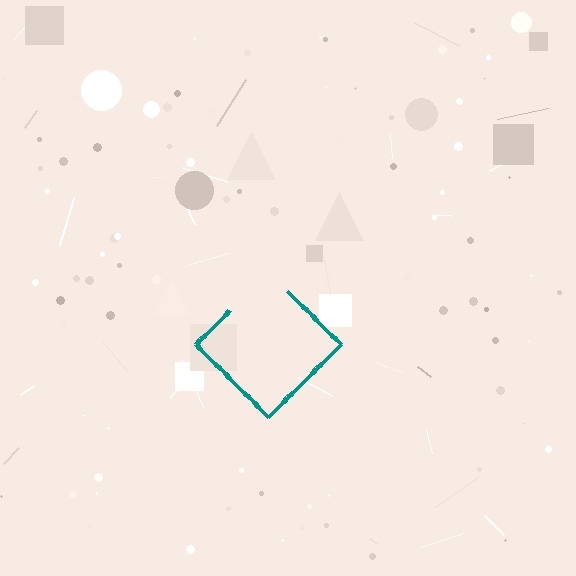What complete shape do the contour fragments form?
The contour fragments form a diamond.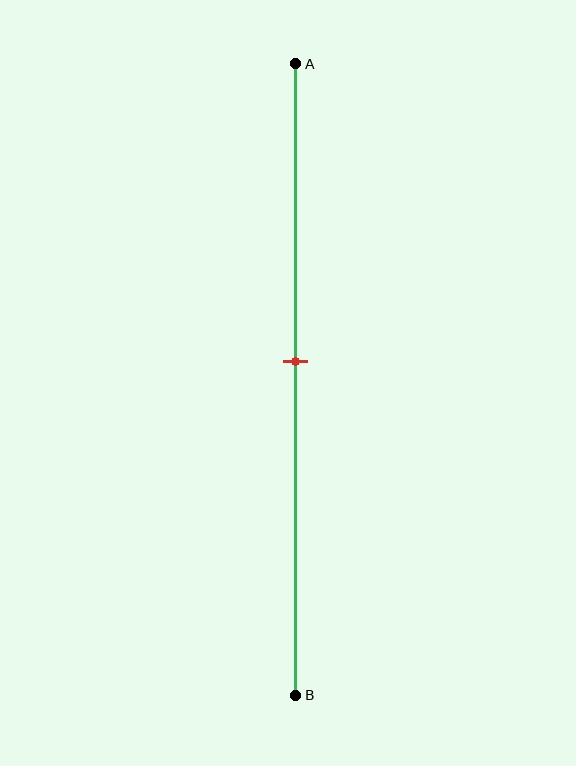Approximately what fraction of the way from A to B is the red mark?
The red mark is approximately 45% of the way from A to B.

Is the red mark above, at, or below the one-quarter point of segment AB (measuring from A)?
The red mark is below the one-quarter point of segment AB.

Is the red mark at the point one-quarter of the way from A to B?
No, the mark is at about 45% from A, not at the 25% one-quarter point.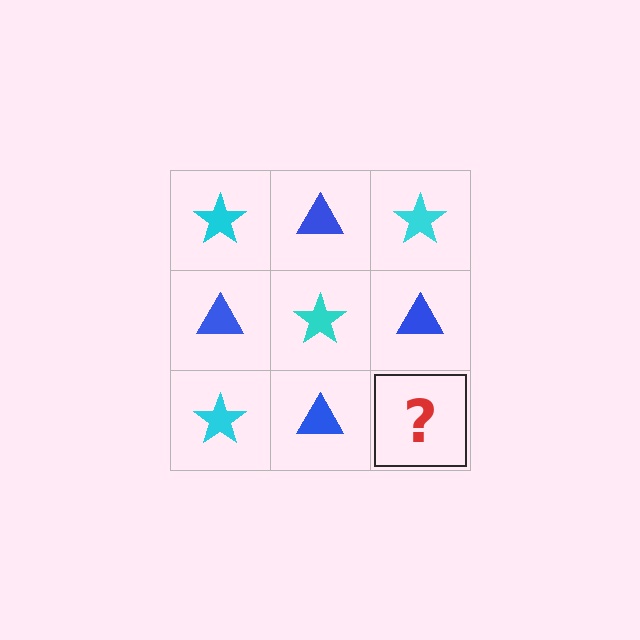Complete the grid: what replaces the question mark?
The question mark should be replaced with a cyan star.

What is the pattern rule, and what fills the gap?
The rule is that it alternates cyan star and blue triangle in a checkerboard pattern. The gap should be filled with a cyan star.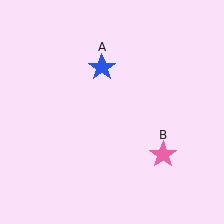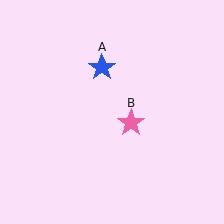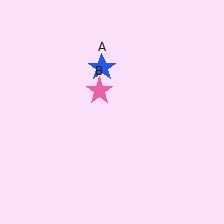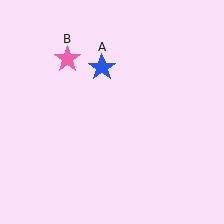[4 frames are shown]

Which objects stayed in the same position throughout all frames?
Blue star (object A) remained stationary.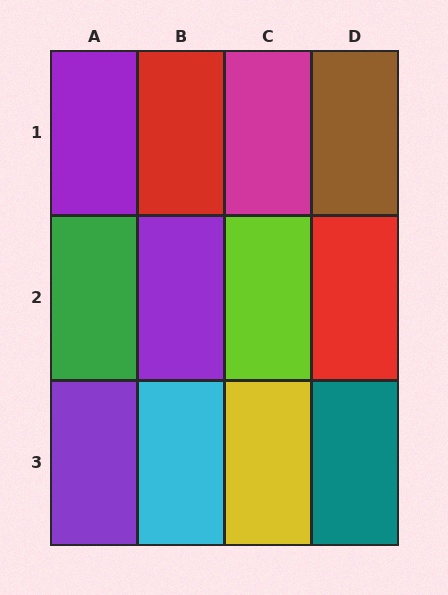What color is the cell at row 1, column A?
Purple.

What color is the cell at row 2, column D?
Red.